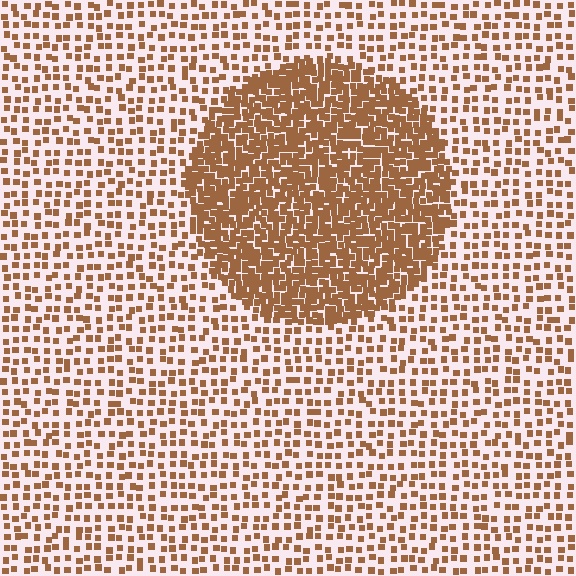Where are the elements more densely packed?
The elements are more densely packed inside the circle boundary.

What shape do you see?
I see a circle.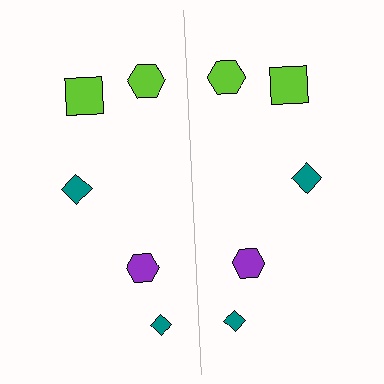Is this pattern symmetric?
Yes, this pattern has bilateral (reflection) symmetry.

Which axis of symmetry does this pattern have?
The pattern has a vertical axis of symmetry running through the center of the image.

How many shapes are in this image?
There are 10 shapes in this image.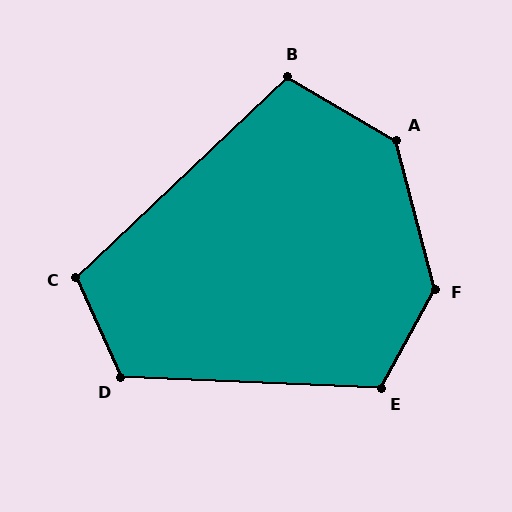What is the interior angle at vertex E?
Approximately 116 degrees (obtuse).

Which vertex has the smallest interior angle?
B, at approximately 106 degrees.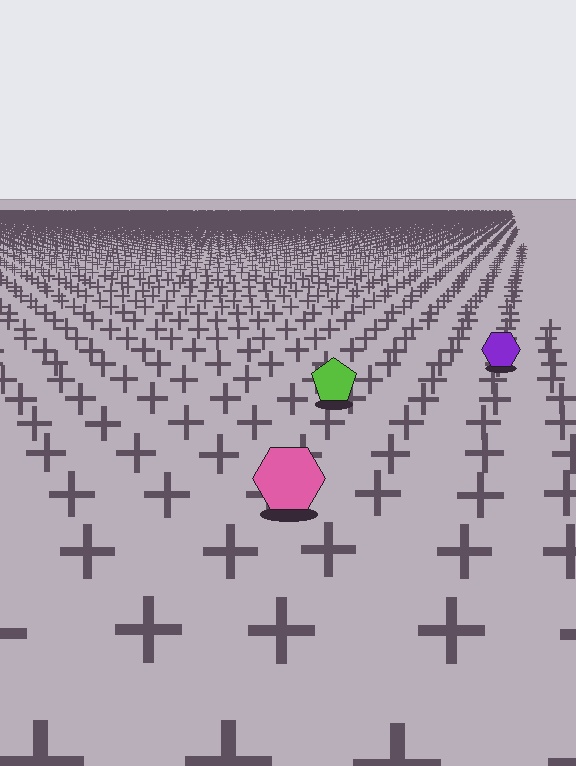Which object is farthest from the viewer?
The purple hexagon is farthest from the viewer. It appears smaller and the ground texture around it is denser.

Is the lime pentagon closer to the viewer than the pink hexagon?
No. The pink hexagon is closer — you can tell from the texture gradient: the ground texture is coarser near it.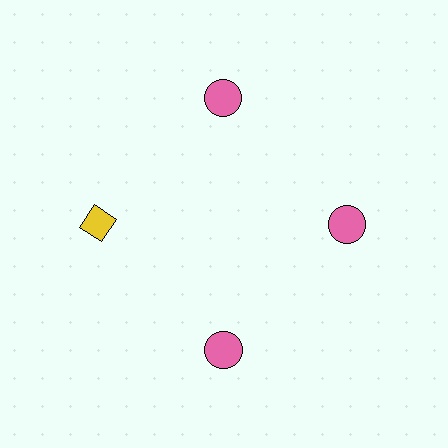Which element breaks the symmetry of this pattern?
The yellow diamond at roughly the 9 o'clock position breaks the symmetry. All other shapes are pink circles.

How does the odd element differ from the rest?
It differs in both color (yellow instead of pink) and shape (diamond instead of circle).